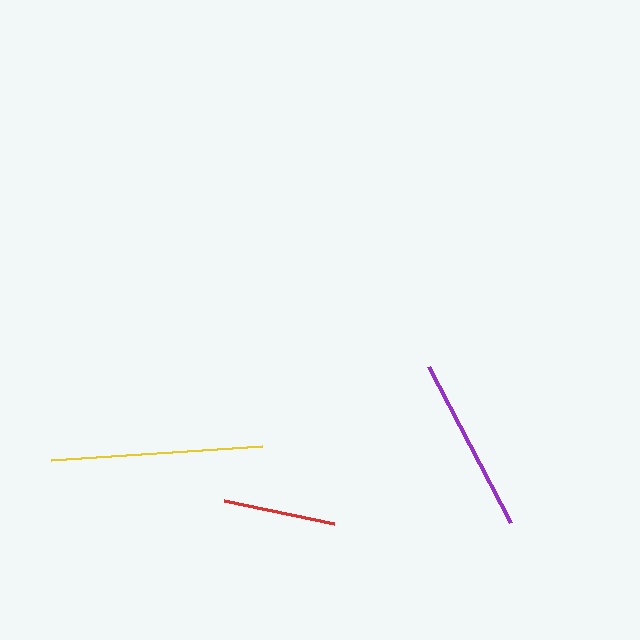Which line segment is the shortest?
The red line is the shortest at approximately 112 pixels.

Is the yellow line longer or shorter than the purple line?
The yellow line is longer than the purple line.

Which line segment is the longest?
The yellow line is the longest at approximately 211 pixels.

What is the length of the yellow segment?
The yellow segment is approximately 211 pixels long.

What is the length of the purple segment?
The purple segment is approximately 176 pixels long.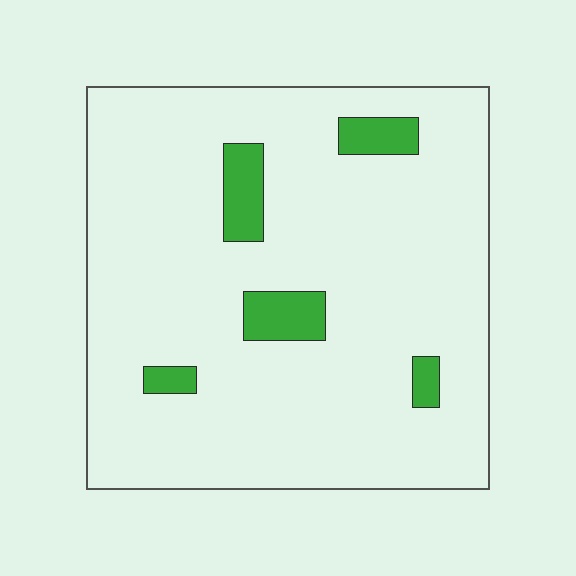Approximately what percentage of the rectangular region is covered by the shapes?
Approximately 10%.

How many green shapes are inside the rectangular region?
5.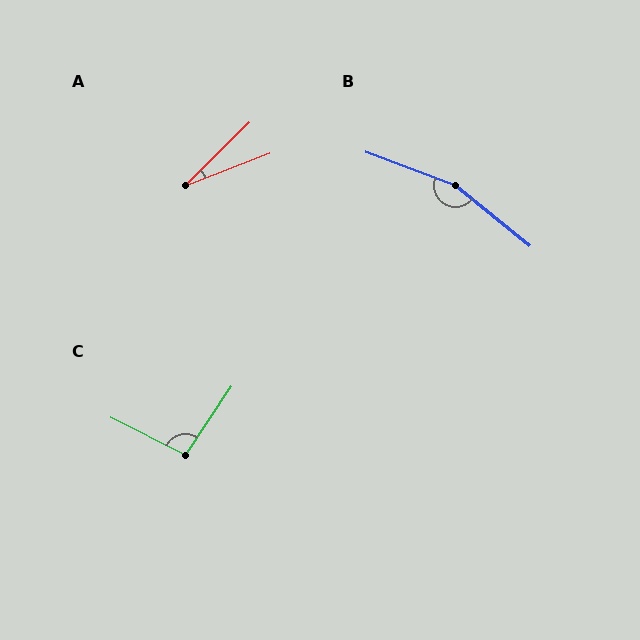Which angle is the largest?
B, at approximately 161 degrees.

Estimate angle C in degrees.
Approximately 97 degrees.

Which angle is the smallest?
A, at approximately 24 degrees.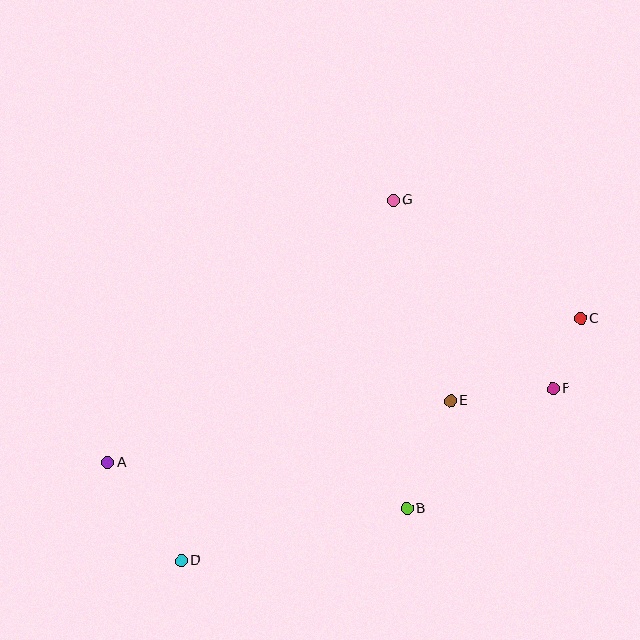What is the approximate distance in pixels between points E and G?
The distance between E and G is approximately 208 pixels.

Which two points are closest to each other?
Points C and F are closest to each other.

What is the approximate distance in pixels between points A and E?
The distance between A and E is approximately 348 pixels.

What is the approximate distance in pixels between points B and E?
The distance between B and E is approximately 117 pixels.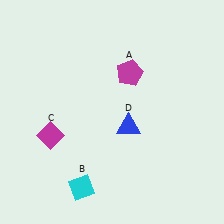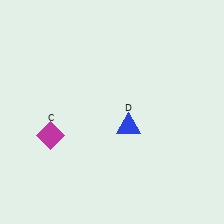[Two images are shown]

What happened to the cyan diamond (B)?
The cyan diamond (B) was removed in Image 2. It was in the bottom-left area of Image 1.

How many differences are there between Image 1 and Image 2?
There are 2 differences between the two images.